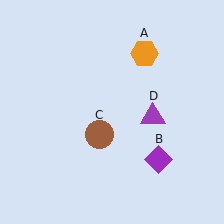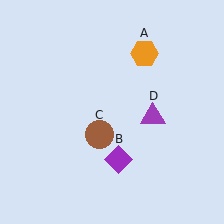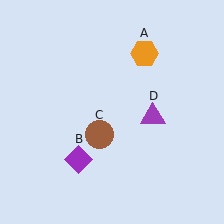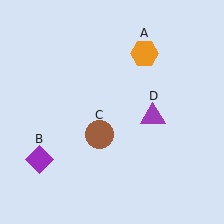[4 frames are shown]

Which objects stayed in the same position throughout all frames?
Orange hexagon (object A) and brown circle (object C) and purple triangle (object D) remained stationary.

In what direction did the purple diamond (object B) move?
The purple diamond (object B) moved left.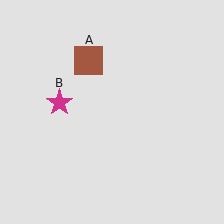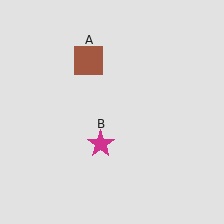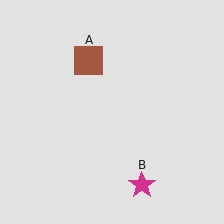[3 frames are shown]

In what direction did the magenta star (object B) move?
The magenta star (object B) moved down and to the right.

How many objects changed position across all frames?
1 object changed position: magenta star (object B).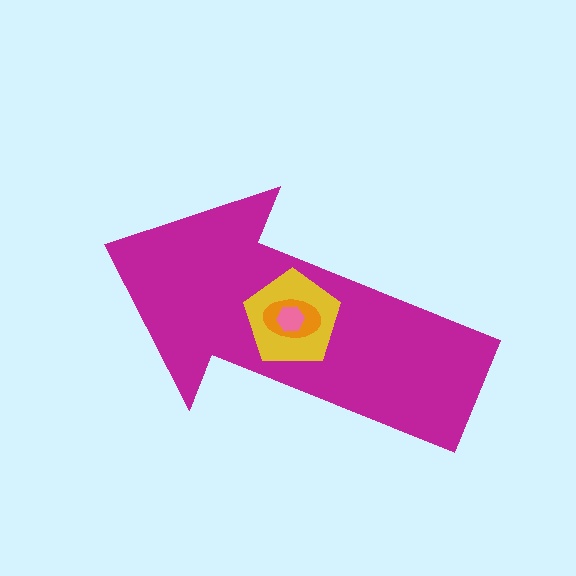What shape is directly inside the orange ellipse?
The pink hexagon.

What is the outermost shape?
The magenta arrow.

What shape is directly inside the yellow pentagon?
The orange ellipse.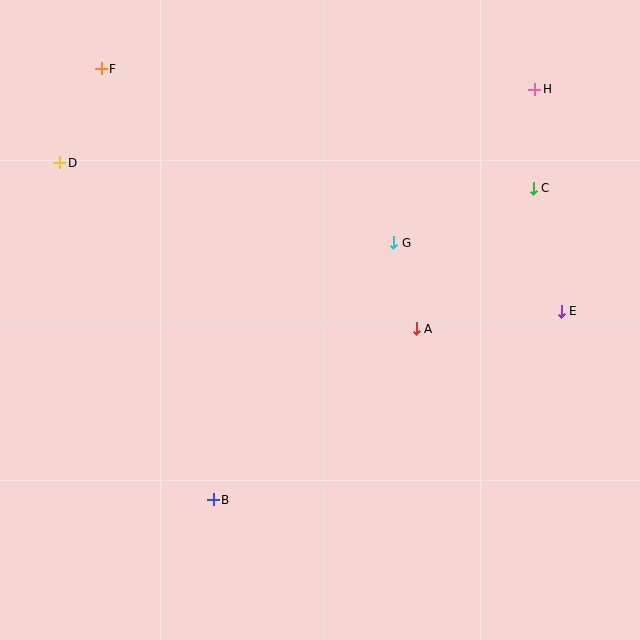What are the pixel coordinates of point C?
Point C is at (533, 188).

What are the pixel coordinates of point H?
Point H is at (535, 89).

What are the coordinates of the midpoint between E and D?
The midpoint between E and D is at (310, 237).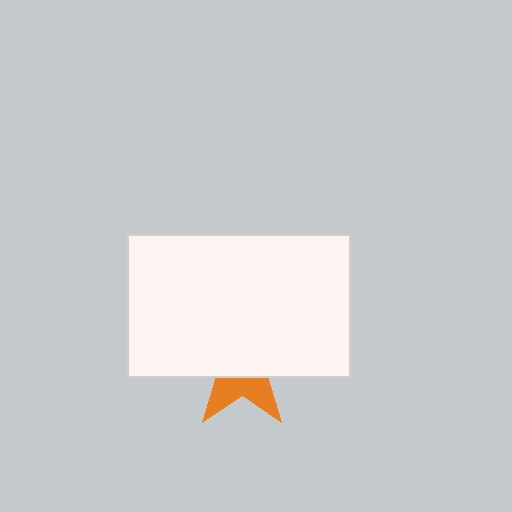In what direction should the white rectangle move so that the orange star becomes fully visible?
The white rectangle should move up. That is the shortest direction to clear the overlap and leave the orange star fully visible.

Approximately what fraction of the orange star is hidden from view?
Roughly 64% of the orange star is hidden behind the white rectangle.